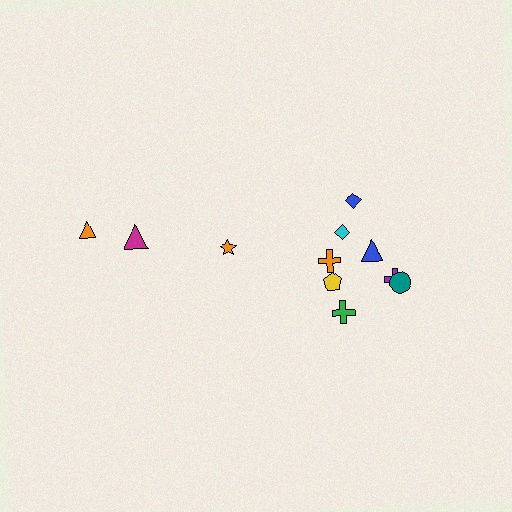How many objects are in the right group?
There are 8 objects.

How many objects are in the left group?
There are 3 objects.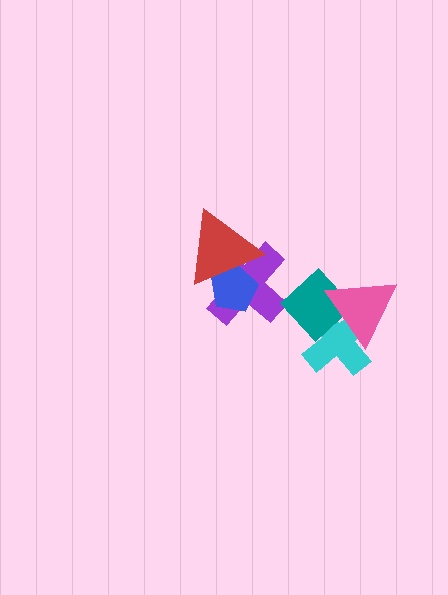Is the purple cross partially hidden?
Yes, it is partially covered by another shape.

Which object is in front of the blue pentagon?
The red triangle is in front of the blue pentagon.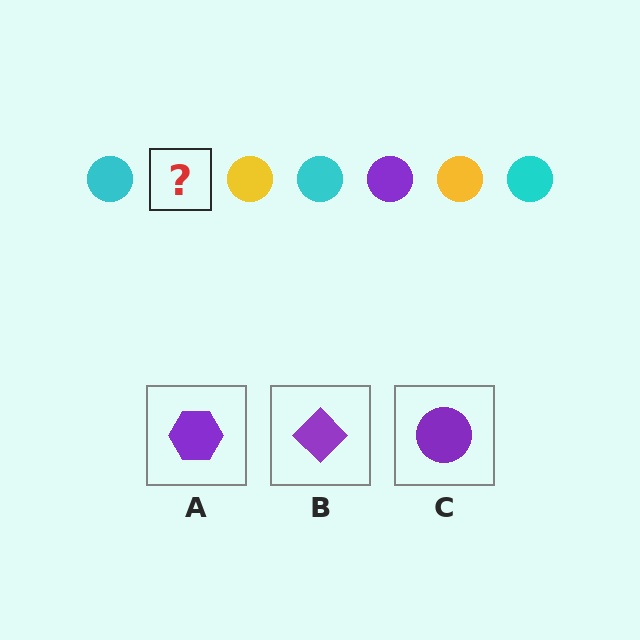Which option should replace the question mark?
Option C.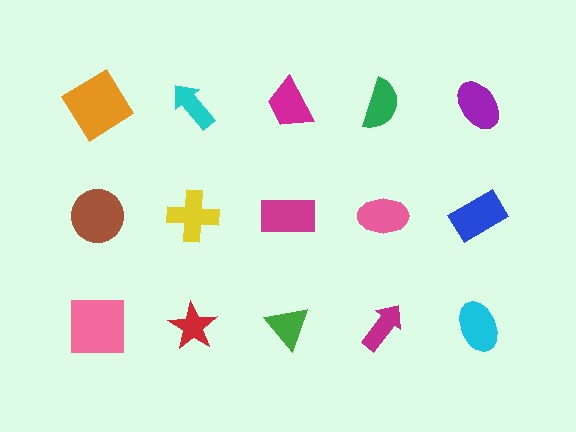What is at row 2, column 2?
A yellow cross.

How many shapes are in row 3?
5 shapes.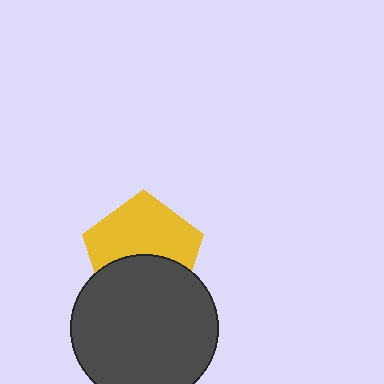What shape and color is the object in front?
The object in front is a dark gray circle.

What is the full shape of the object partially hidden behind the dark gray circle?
The partially hidden object is a yellow pentagon.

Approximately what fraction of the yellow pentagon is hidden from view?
Roughly 42% of the yellow pentagon is hidden behind the dark gray circle.